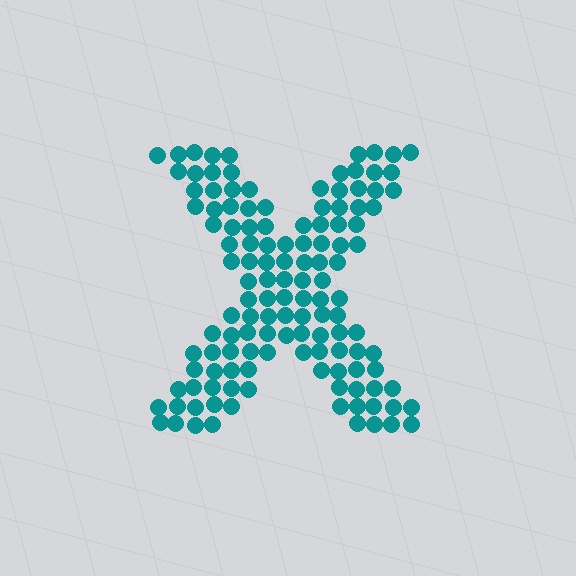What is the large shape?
The large shape is the letter X.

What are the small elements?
The small elements are circles.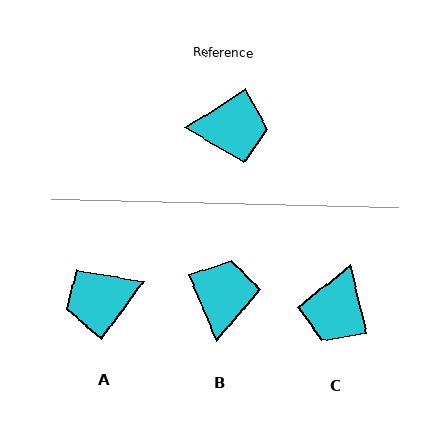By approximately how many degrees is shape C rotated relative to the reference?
Approximately 110 degrees clockwise.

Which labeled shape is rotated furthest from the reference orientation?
A, about 159 degrees away.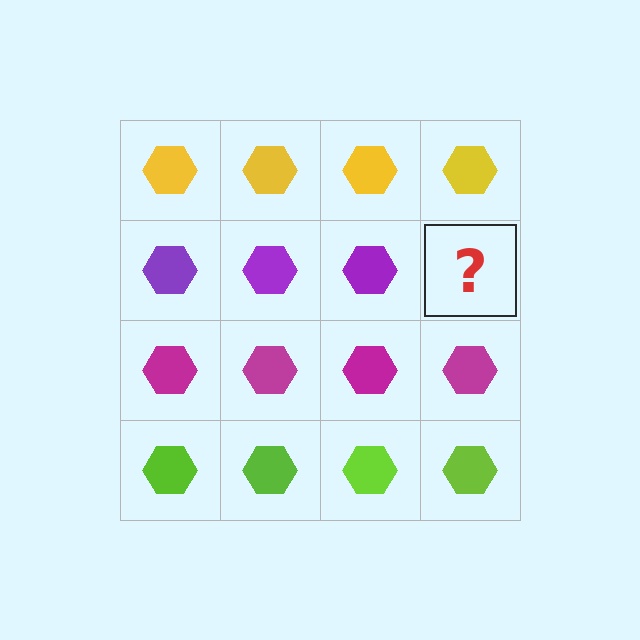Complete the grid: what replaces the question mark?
The question mark should be replaced with a purple hexagon.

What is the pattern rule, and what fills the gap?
The rule is that each row has a consistent color. The gap should be filled with a purple hexagon.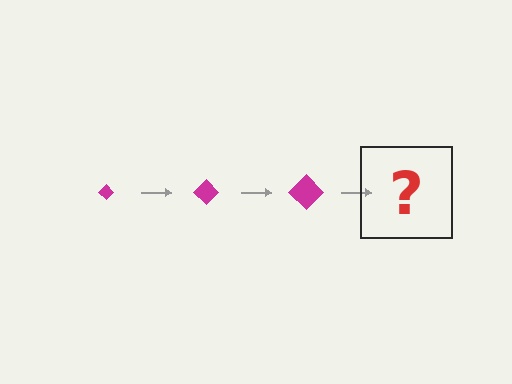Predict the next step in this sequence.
The next step is a magenta diamond, larger than the previous one.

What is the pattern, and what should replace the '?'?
The pattern is that the diamond gets progressively larger each step. The '?' should be a magenta diamond, larger than the previous one.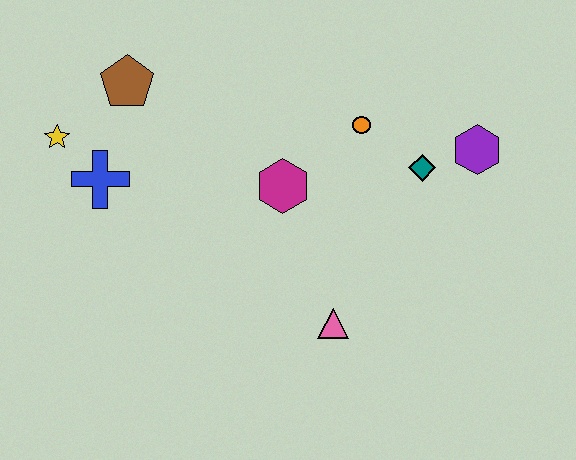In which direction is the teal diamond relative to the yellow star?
The teal diamond is to the right of the yellow star.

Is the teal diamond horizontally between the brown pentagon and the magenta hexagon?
No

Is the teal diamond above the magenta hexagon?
Yes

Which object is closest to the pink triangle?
The magenta hexagon is closest to the pink triangle.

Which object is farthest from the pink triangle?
The yellow star is farthest from the pink triangle.